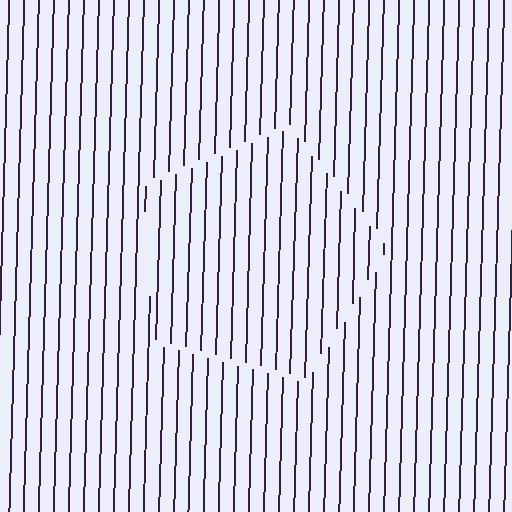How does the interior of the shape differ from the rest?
The interior of the shape contains the same grating, shifted by half a period — the contour is defined by the phase discontinuity where line-ends from the inner and outer gratings abut.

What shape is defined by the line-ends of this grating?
An illusory pentagon. The interior of the shape contains the same grating, shifted by half a period — the contour is defined by the phase discontinuity where line-ends from the inner and outer gratings abut.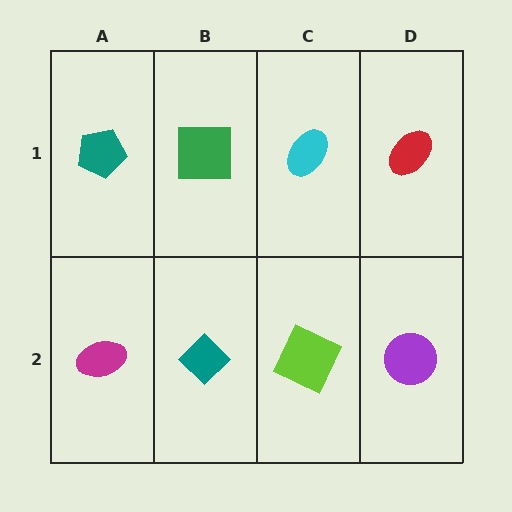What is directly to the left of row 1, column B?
A teal pentagon.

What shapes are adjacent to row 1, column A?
A magenta ellipse (row 2, column A), a green square (row 1, column B).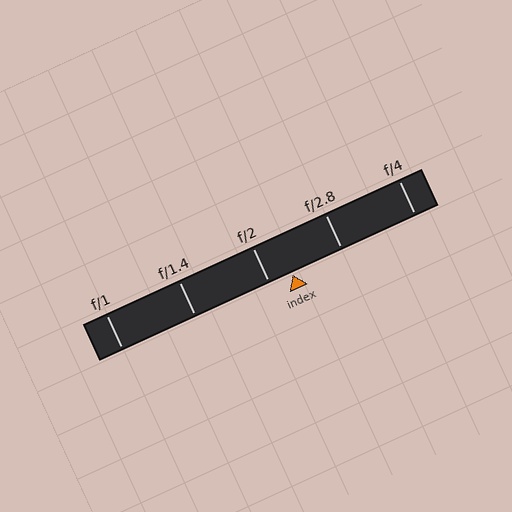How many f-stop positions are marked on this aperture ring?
There are 5 f-stop positions marked.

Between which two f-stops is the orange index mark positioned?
The index mark is between f/2 and f/2.8.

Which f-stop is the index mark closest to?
The index mark is closest to f/2.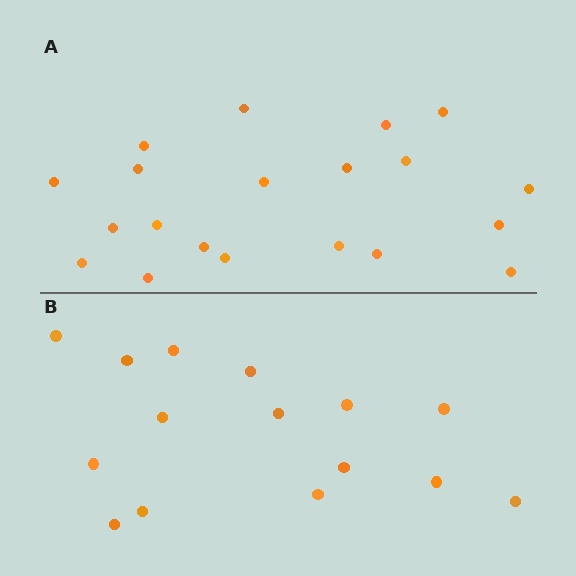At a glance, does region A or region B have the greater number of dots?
Region A (the top region) has more dots.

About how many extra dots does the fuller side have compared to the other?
Region A has about 5 more dots than region B.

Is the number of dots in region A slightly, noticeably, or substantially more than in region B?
Region A has noticeably more, but not dramatically so. The ratio is roughly 1.3 to 1.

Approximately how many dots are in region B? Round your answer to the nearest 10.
About 20 dots. (The exact count is 15, which rounds to 20.)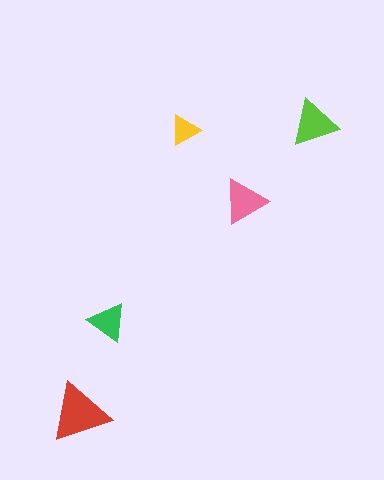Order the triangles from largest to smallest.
the red one, the lime one, the pink one, the green one, the yellow one.